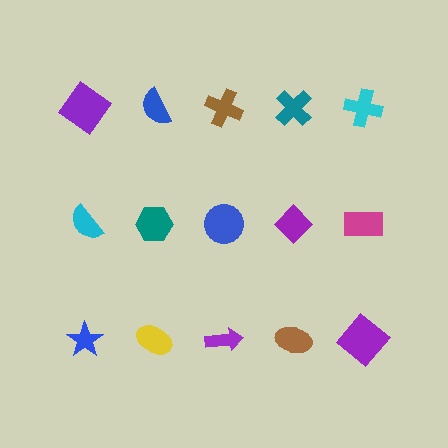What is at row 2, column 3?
A blue circle.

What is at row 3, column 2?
A yellow ellipse.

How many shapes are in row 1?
5 shapes.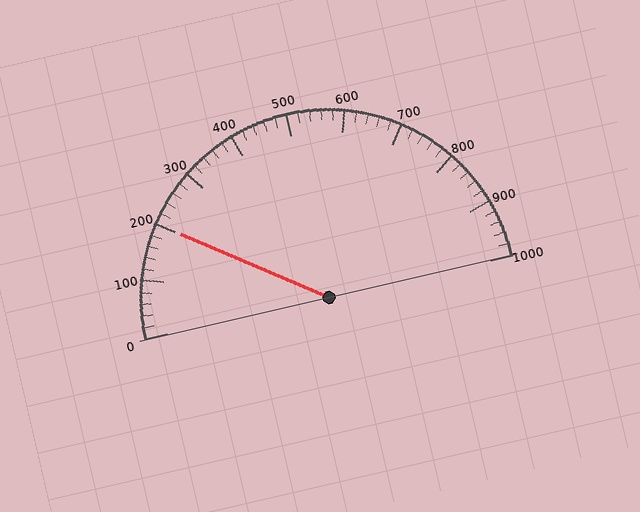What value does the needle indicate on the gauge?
The needle indicates approximately 200.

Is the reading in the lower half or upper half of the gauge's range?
The reading is in the lower half of the range (0 to 1000).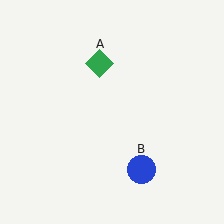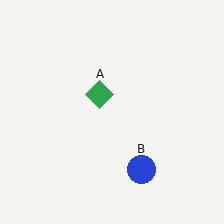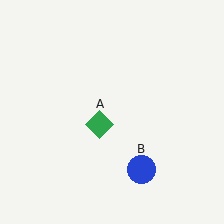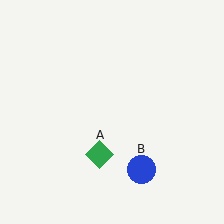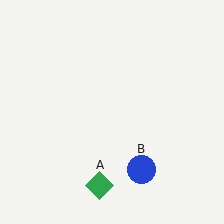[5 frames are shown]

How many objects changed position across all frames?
1 object changed position: green diamond (object A).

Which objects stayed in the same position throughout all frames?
Blue circle (object B) remained stationary.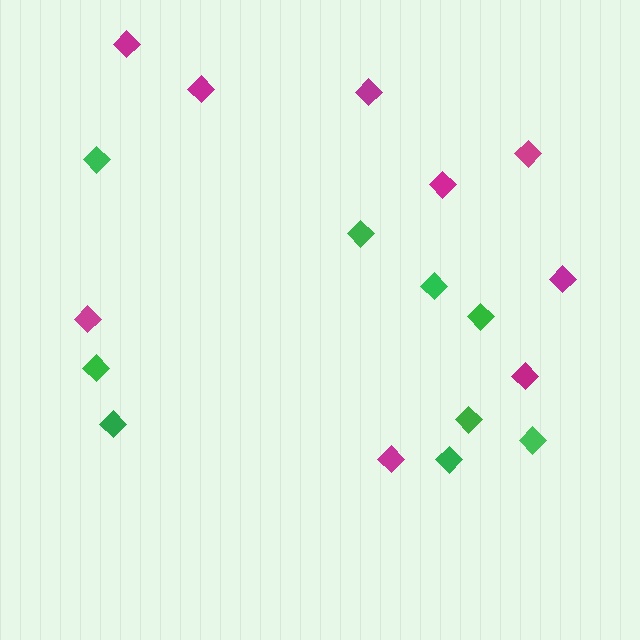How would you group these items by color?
There are 2 groups: one group of green diamonds (9) and one group of magenta diamonds (9).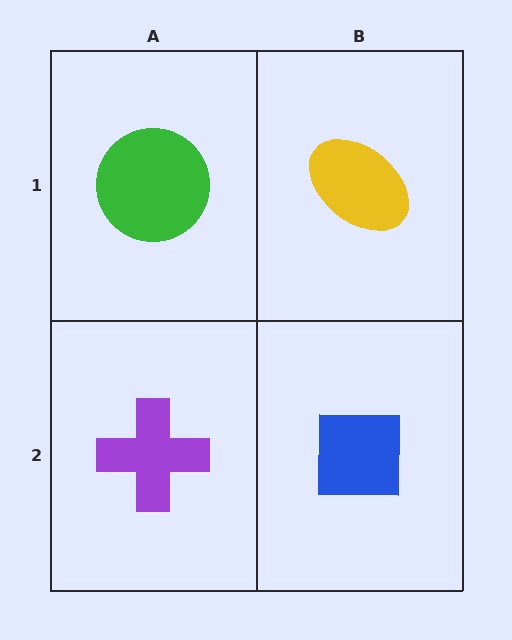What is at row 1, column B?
A yellow ellipse.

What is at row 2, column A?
A purple cross.